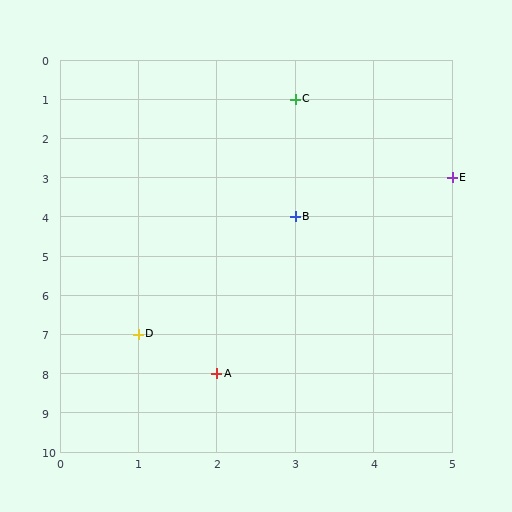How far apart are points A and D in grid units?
Points A and D are 1 column and 1 row apart (about 1.4 grid units diagonally).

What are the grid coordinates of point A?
Point A is at grid coordinates (2, 8).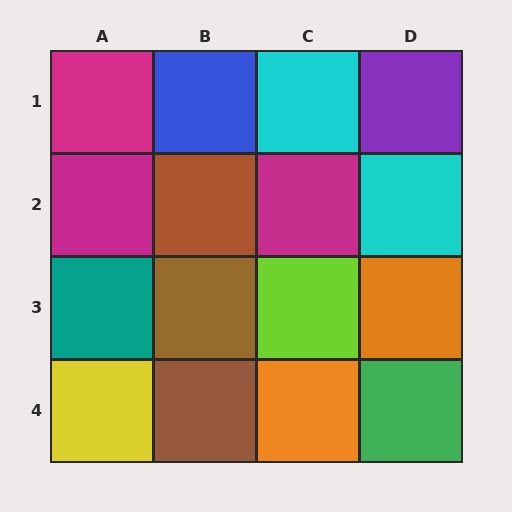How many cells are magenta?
3 cells are magenta.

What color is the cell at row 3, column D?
Orange.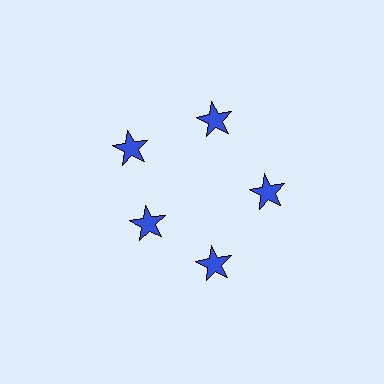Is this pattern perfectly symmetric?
No. The 5 blue stars are arranged in a ring, but one element near the 8 o'clock position is pulled inward toward the center, breaking the 5-fold rotational symmetry.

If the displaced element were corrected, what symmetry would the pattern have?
It would have 5-fold rotational symmetry — the pattern would map onto itself every 72 degrees.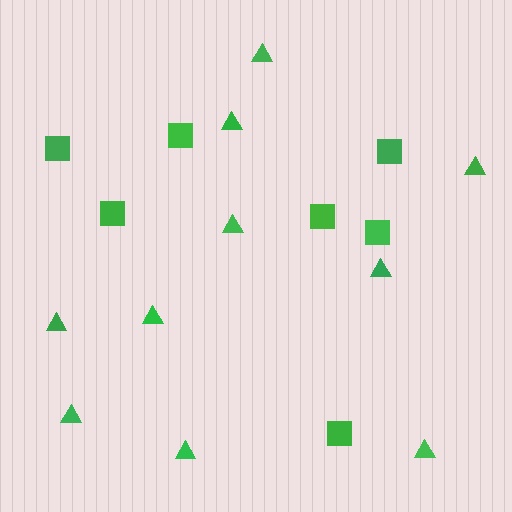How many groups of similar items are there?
There are 2 groups: one group of triangles (10) and one group of squares (7).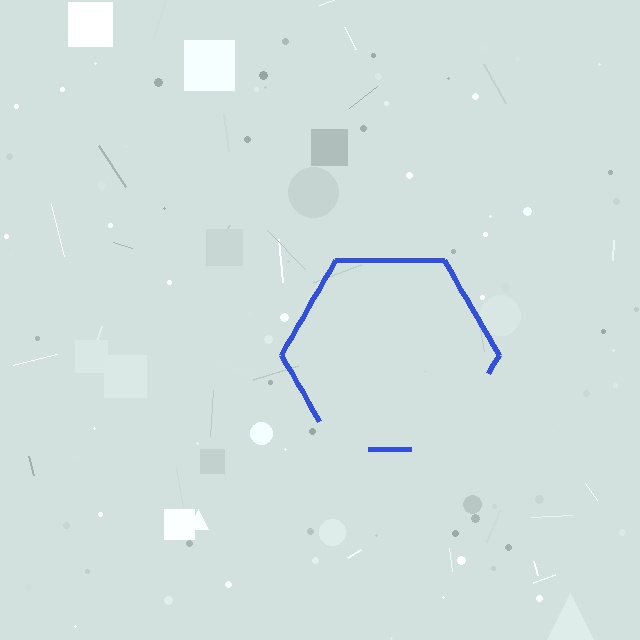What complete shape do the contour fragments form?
The contour fragments form a hexagon.